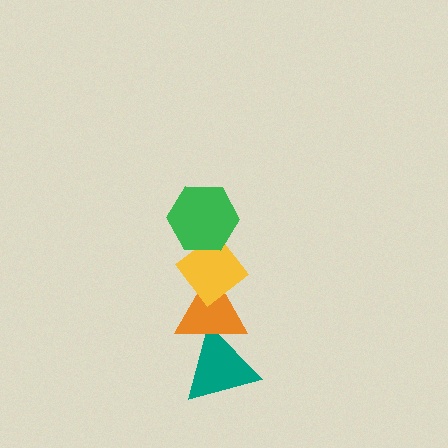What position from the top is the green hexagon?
The green hexagon is 1st from the top.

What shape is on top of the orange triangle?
The yellow diamond is on top of the orange triangle.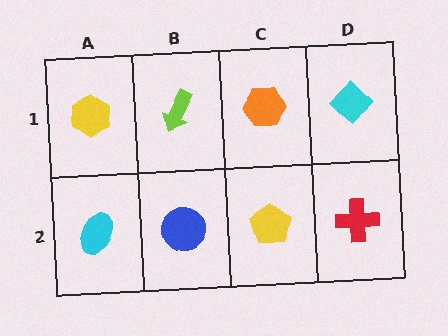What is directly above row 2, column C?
An orange hexagon.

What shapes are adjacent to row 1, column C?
A yellow pentagon (row 2, column C), a lime arrow (row 1, column B), a cyan diamond (row 1, column D).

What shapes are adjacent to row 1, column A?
A cyan ellipse (row 2, column A), a lime arrow (row 1, column B).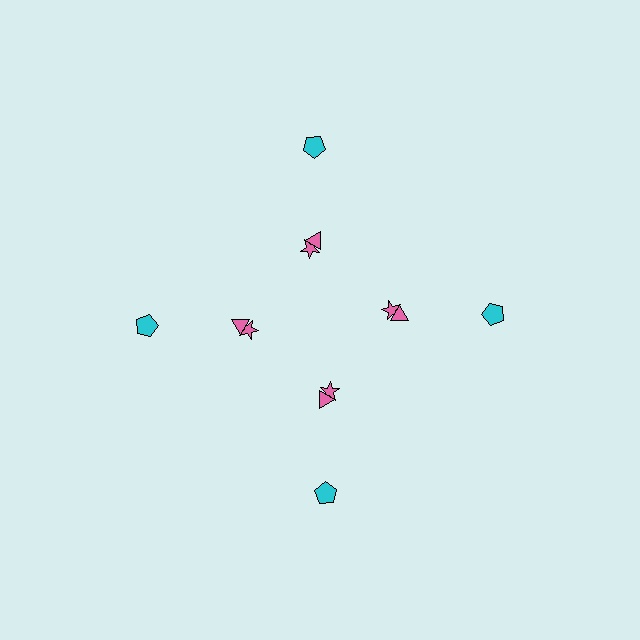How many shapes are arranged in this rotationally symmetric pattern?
There are 12 shapes, arranged in 4 groups of 3.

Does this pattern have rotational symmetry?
Yes, this pattern has 4-fold rotational symmetry. It looks the same after rotating 90 degrees around the center.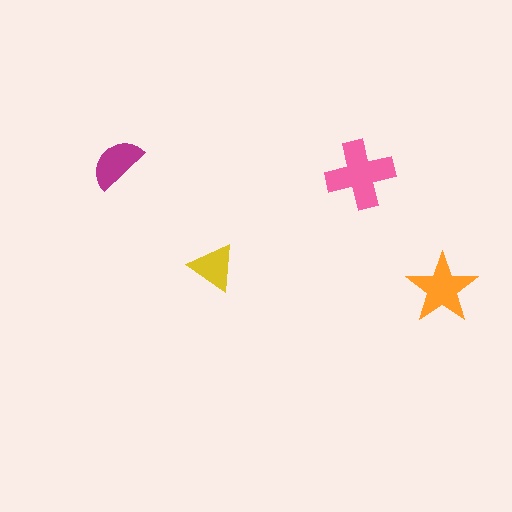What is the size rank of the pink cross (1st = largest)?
1st.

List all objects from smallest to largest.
The yellow triangle, the magenta semicircle, the orange star, the pink cross.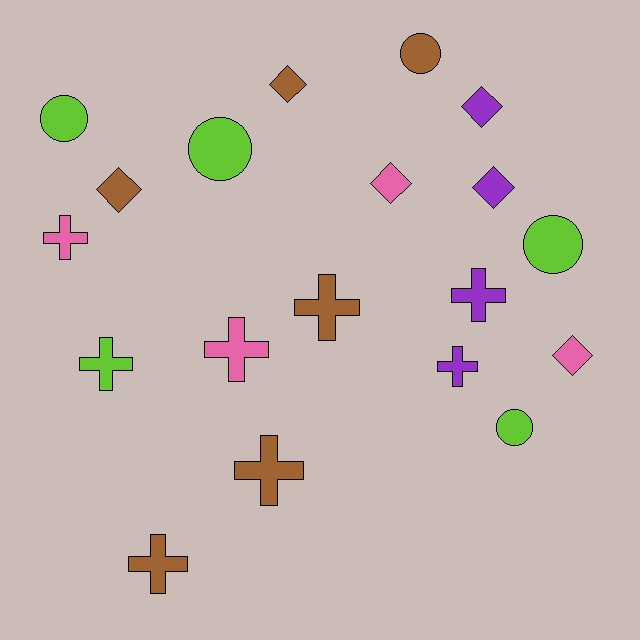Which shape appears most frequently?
Cross, with 8 objects.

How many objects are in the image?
There are 19 objects.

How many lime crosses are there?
There is 1 lime cross.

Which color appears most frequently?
Brown, with 6 objects.